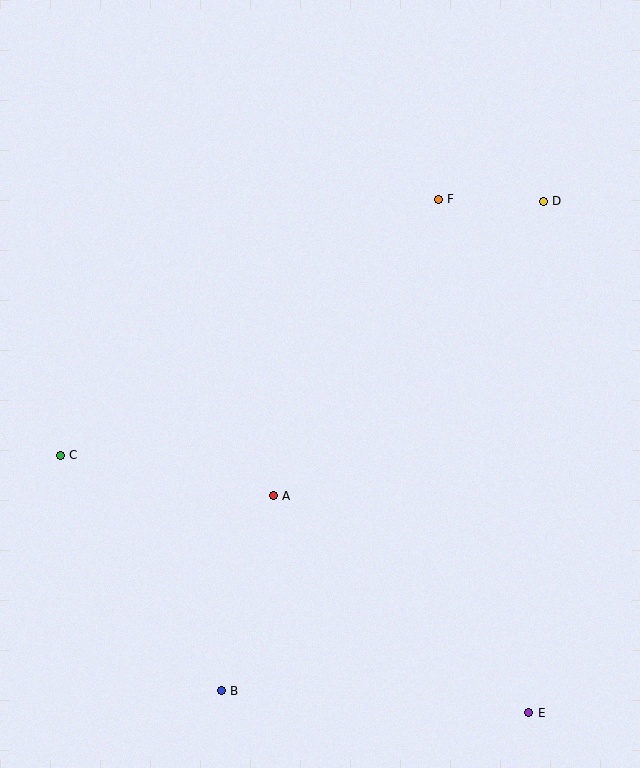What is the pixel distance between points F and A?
The distance between F and A is 340 pixels.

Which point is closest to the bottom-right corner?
Point E is closest to the bottom-right corner.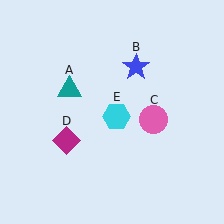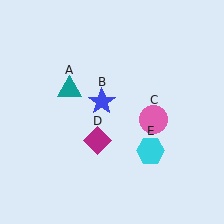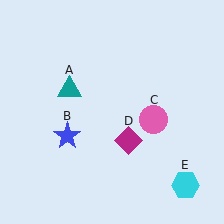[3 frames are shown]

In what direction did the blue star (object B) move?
The blue star (object B) moved down and to the left.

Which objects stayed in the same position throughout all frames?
Teal triangle (object A) and pink circle (object C) remained stationary.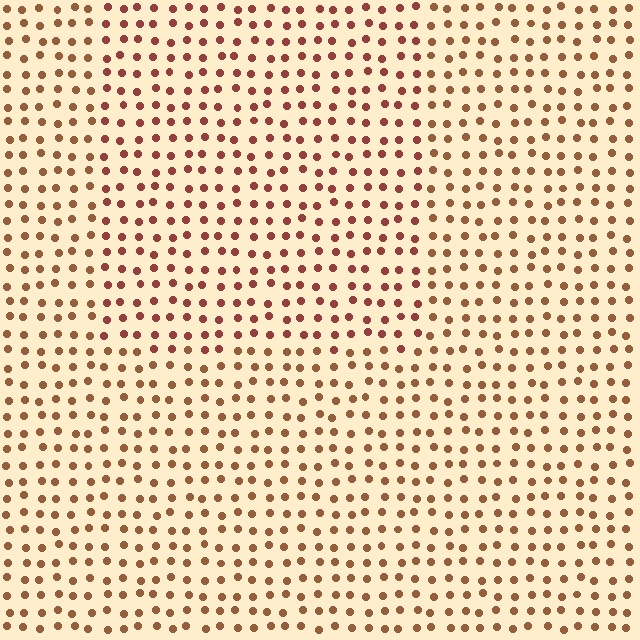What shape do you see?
I see a rectangle.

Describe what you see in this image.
The image is filled with small brown elements in a uniform arrangement. A rectangle-shaped region is visible where the elements are tinted to a slightly different hue, forming a subtle color boundary.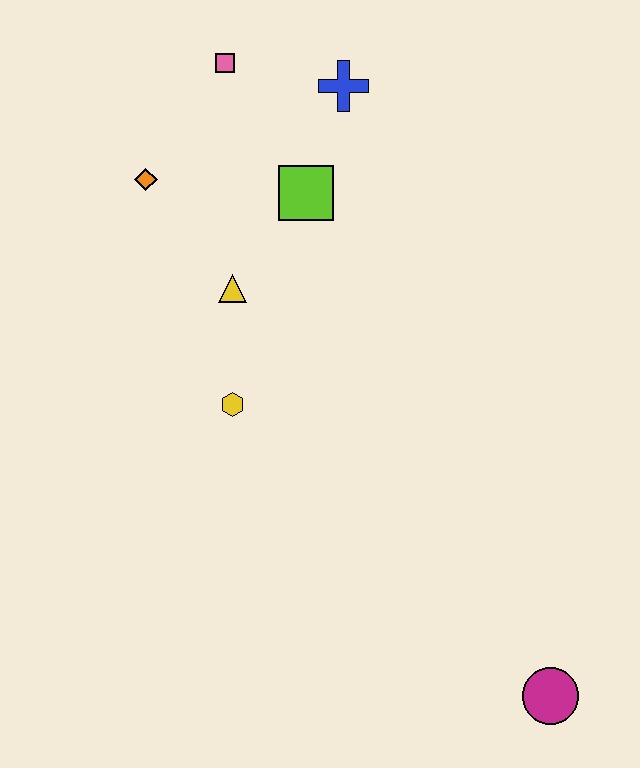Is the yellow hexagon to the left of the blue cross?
Yes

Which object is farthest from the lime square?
The magenta circle is farthest from the lime square.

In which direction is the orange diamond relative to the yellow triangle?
The orange diamond is above the yellow triangle.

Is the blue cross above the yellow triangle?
Yes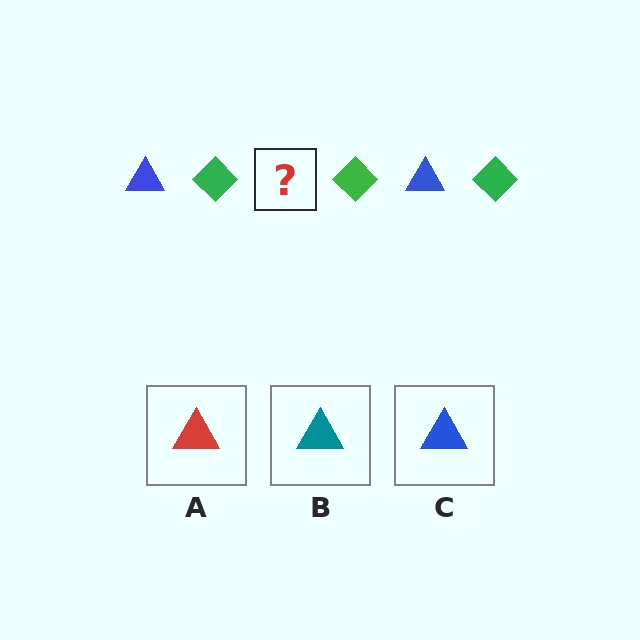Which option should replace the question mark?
Option C.